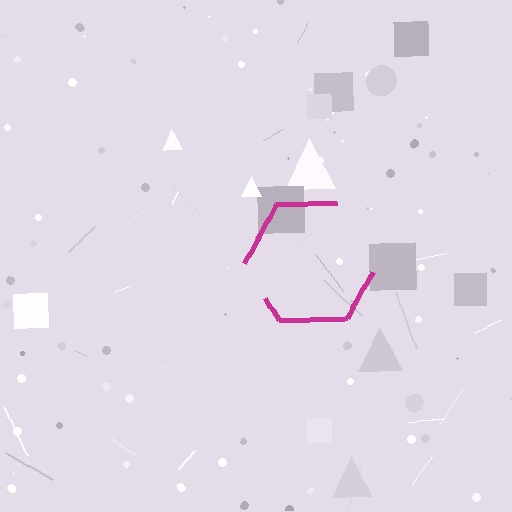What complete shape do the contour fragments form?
The contour fragments form a hexagon.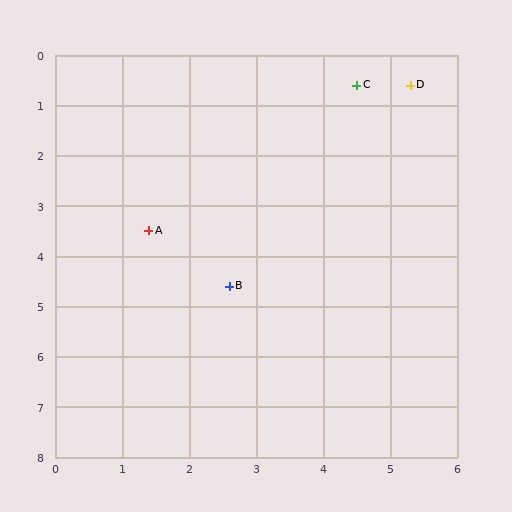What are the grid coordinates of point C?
Point C is at approximately (4.5, 0.6).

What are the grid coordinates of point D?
Point D is at approximately (5.3, 0.6).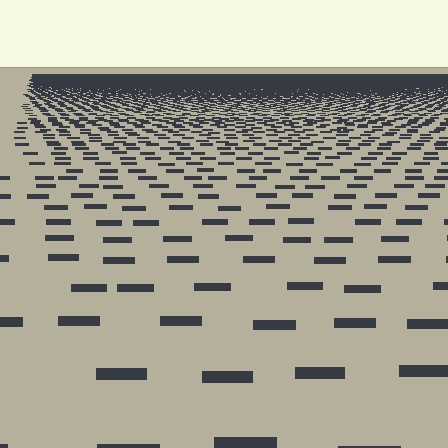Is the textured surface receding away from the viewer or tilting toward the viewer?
The surface is receding away from the viewer. Texture elements get smaller and denser toward the top.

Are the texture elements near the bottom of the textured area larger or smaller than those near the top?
Larger. Near the bottom, elements are closer to the viewer and appear at a bigger on-screen size.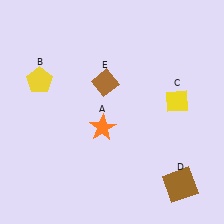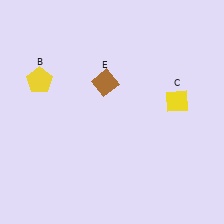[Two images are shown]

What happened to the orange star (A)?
The orange star (A) was removed in Image 2. It was in the bottom-left area of Image 1.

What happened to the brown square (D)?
The brown square (D) was removed in Image 2. It was in the bottom-right area of Image 1.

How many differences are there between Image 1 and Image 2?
There are 2 differences between the two images.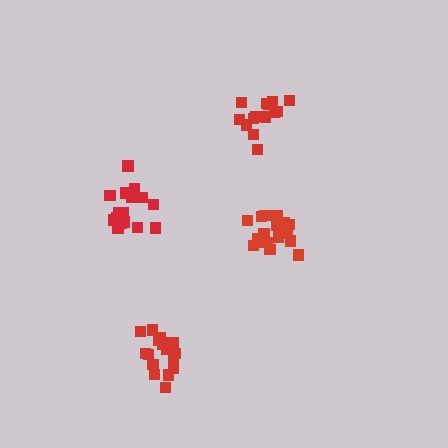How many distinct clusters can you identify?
There are 4 distinct clusters.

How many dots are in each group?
Group 1: 15 dots, Group 2: 18 dots, Group 3: 18 dots, Group 4: 17 dots (68 total).